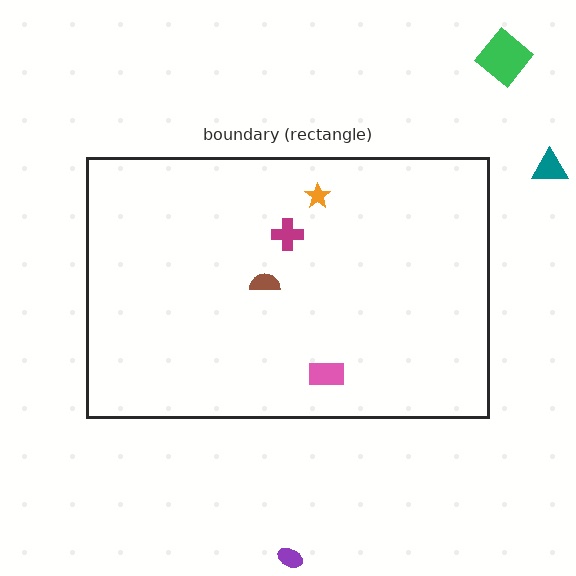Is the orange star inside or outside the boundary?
Inside.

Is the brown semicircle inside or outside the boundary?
Inside.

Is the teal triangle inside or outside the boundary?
Outside.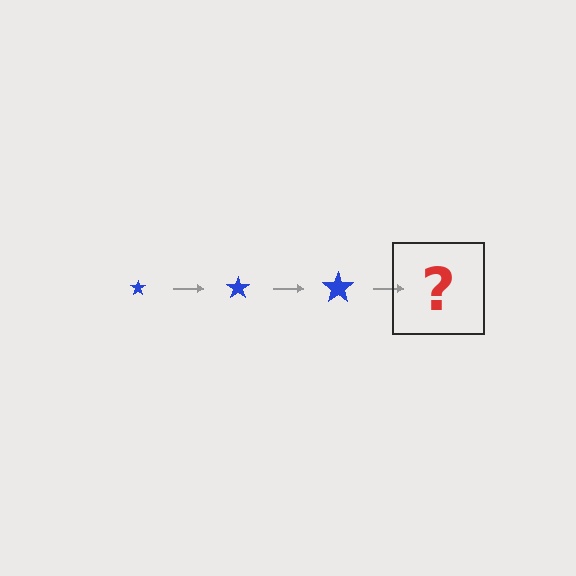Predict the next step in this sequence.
The next step is a blue star, larger than the previous one.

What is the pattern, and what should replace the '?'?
The pattern is that the star gets progressively larger each step. The '?' should be a blue star, larger than the previous one.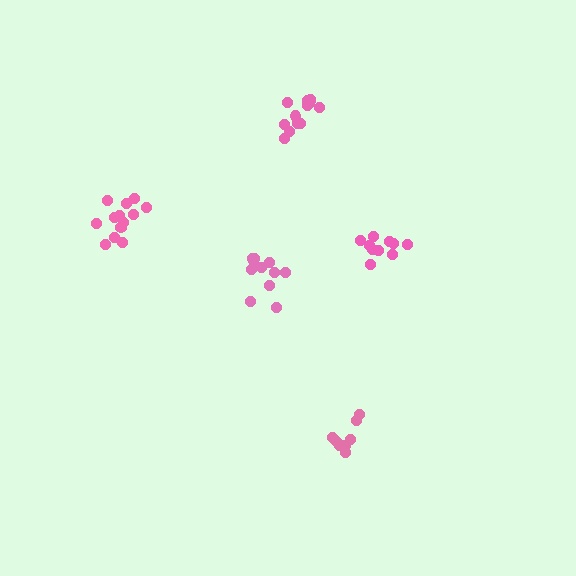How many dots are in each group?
Group 1: 10 dots, Group 2: 13 dots, Group 3: 9 dots, Group 4: 13 dots, Group 5: 11 dots (56 total).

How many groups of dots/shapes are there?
There are 5 groups.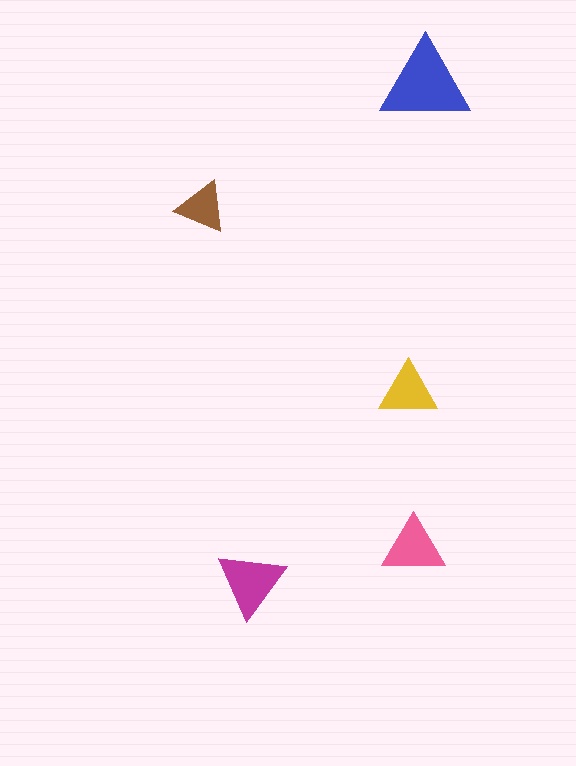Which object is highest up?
The blue triangle is topmost.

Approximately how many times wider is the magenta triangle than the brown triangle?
About 1.5 times wider.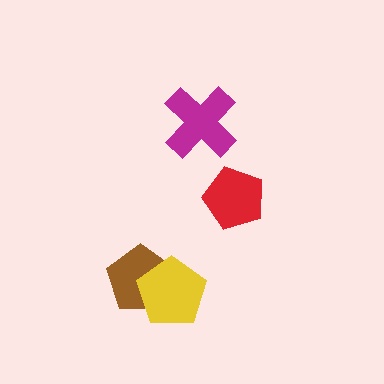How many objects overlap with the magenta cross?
0 objects overlap with the magenta cross.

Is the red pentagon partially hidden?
No, no other shape covers it.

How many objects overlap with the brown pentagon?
1 object overlaps with the brown pentagon.